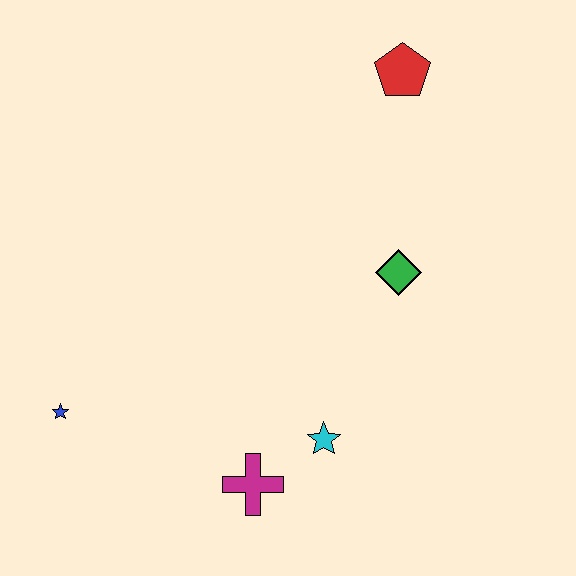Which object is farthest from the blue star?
The red pentagon is farthest from the blue star.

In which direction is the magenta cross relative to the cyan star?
The magenta cross is to the left of the cyan star.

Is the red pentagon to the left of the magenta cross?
No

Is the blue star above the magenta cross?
Yes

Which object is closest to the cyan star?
The magenta cross is closest to the cyan star.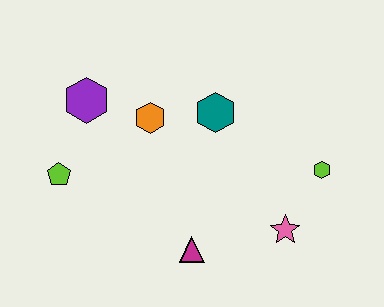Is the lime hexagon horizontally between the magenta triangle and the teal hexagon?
No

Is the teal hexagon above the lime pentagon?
Yes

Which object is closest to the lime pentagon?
The purple hexagon is closest to the lime pentagon.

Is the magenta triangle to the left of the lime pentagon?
No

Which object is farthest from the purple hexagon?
The lime hexagon is farthest from the purple hexagon.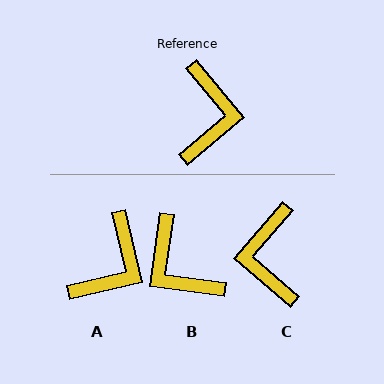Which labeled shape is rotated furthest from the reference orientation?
C, about 171 degrees away.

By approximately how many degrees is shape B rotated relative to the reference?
Approximately 138 degrees clockwise.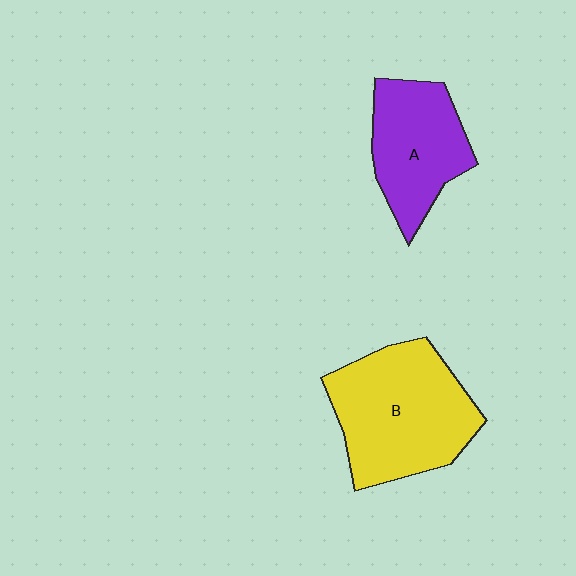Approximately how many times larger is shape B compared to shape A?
Approximately 1.4 times.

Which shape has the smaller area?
Shape A (purple).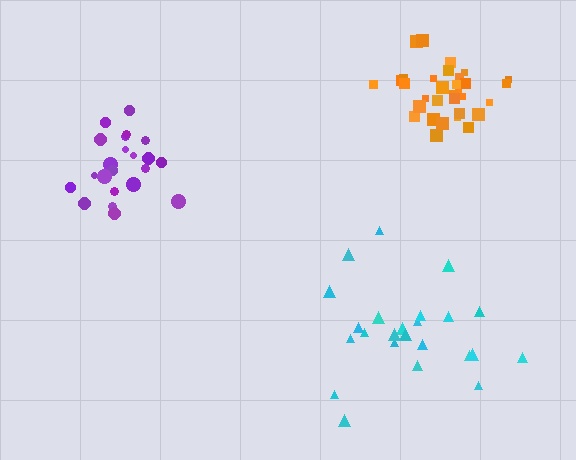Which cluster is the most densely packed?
Orange.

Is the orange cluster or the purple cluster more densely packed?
Orange.